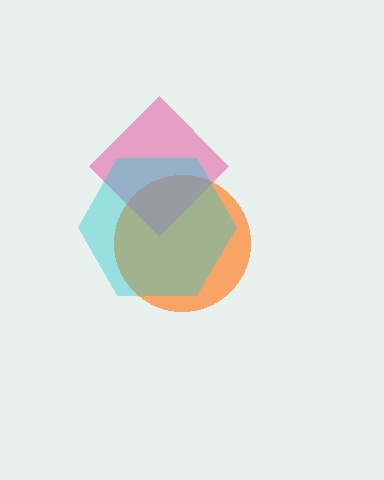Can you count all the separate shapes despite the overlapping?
Yes, there are 3 separate shapes.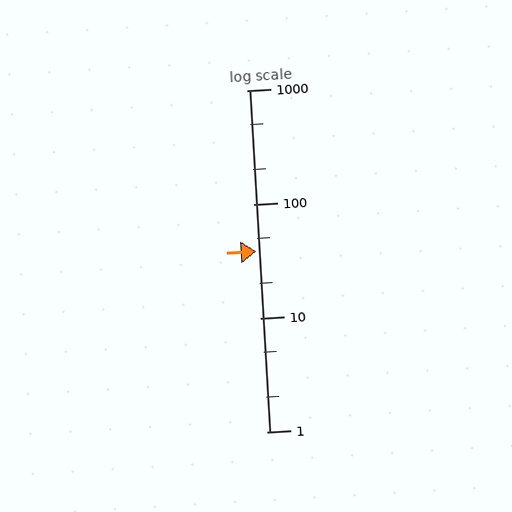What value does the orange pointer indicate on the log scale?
The pointer indicates approximately 38.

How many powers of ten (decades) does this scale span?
The scale spans 3 decades, from 1 to 1000.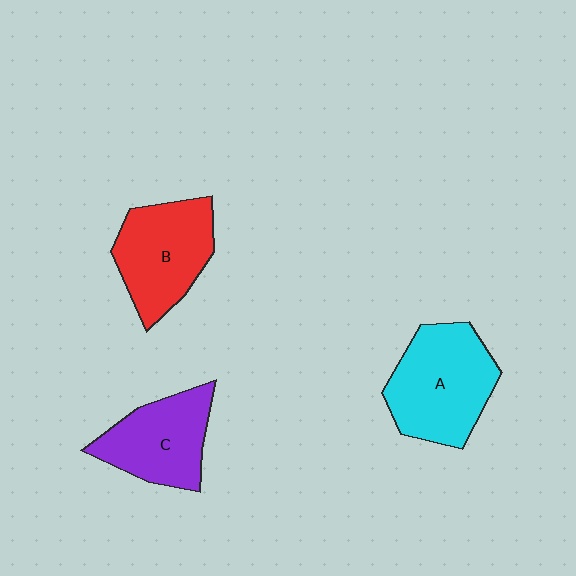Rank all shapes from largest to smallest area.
From largest to smallest: A (cyan), B (red), C (purple).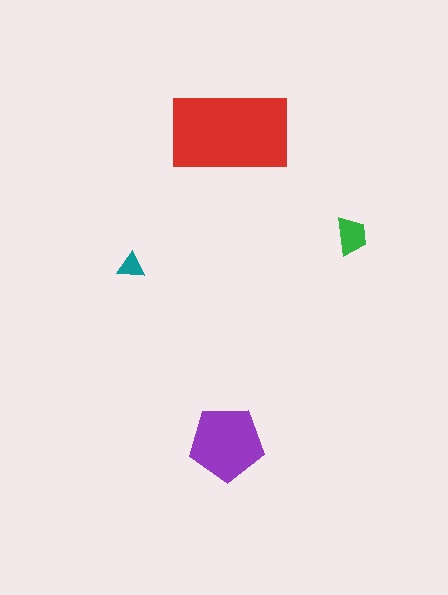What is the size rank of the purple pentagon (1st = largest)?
2nd.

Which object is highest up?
The red rectangle is topmost.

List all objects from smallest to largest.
The teal triangle, the green trapezoid, the purple pentagon, the red rectangle.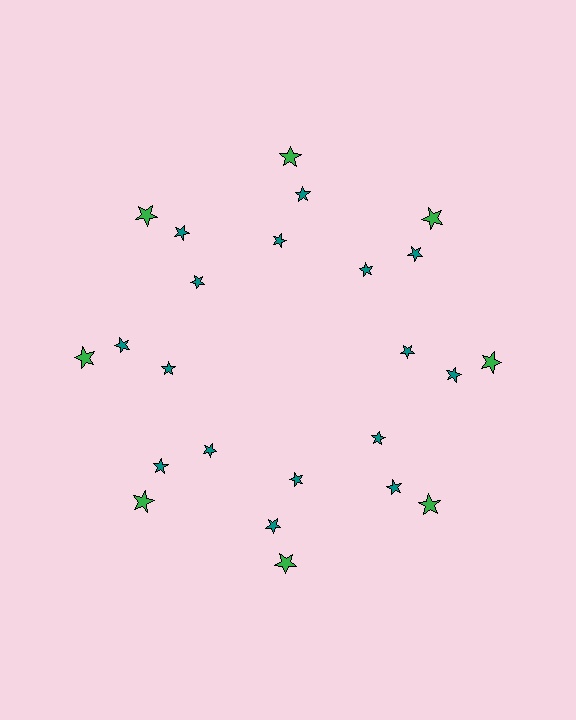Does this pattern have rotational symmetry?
Yes, this pattern has 8-fold rotational symmetry. It looks the same after rotating 45 degrees around the center.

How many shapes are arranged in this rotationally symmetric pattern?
There are 24 shapes, arranged in 8 groups of 3.